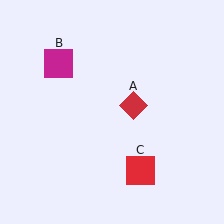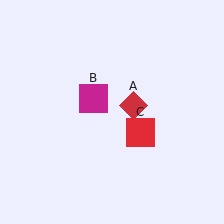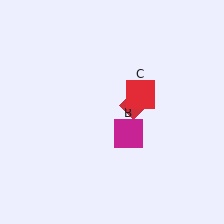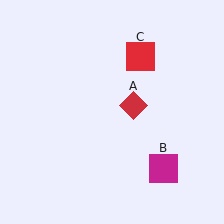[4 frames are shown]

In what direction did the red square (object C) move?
The red square (object C) moved up.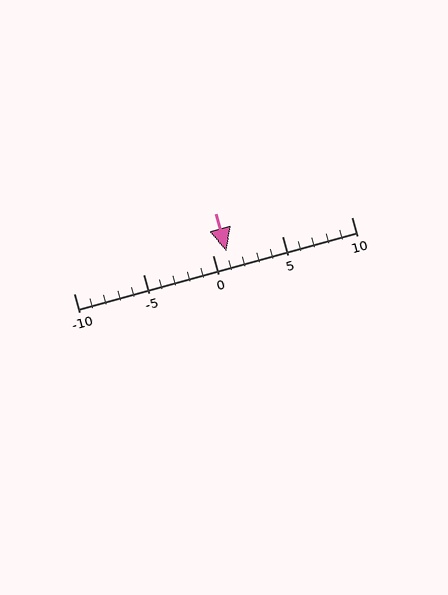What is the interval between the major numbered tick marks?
The major tick marks are spaced 5 units apart.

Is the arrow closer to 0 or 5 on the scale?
The arrow is closer to 0.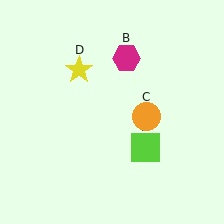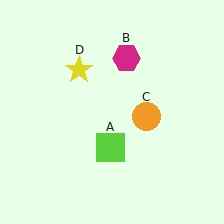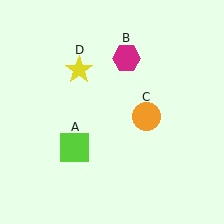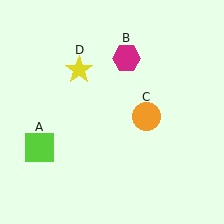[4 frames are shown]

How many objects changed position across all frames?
1 object changed position: lime square (object A).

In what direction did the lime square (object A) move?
The lime square (object A) moved left.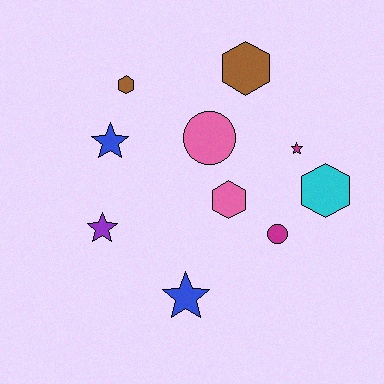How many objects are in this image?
There are 10 objects.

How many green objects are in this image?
There are no green objects.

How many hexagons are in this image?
There are 4 hexagons.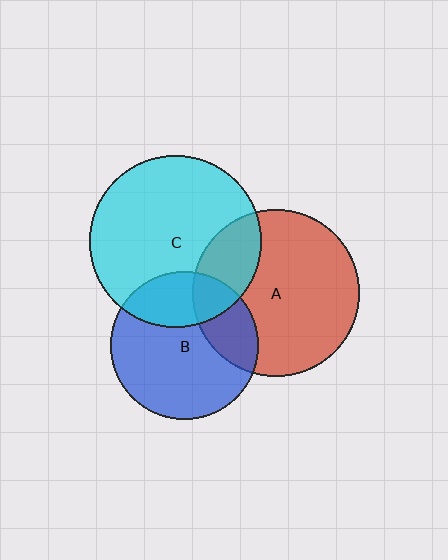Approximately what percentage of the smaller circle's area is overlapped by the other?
Approximately 25%.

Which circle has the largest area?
Circle C (cyan).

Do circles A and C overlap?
Yes.